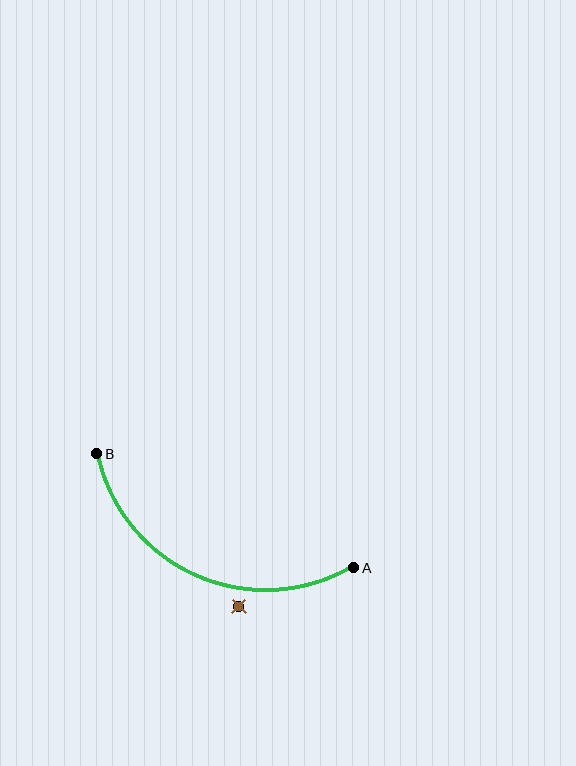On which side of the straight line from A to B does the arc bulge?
The arc bulges below the straight line connecting A and B.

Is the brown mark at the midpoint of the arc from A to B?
No — the brown mark does not lie on the arc at all. It sits slightly outside the curve.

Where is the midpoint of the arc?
The arc midpoint is the point on the curve farthest from the straight line joining A and B. It sits below that line.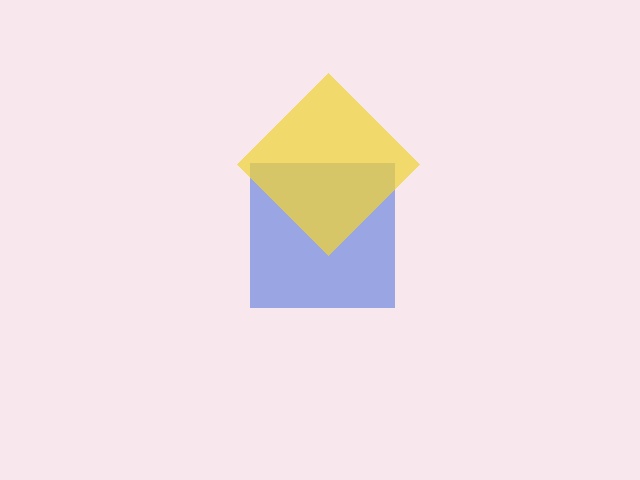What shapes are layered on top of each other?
The layered shapes are: a blue square, a yellow diamond.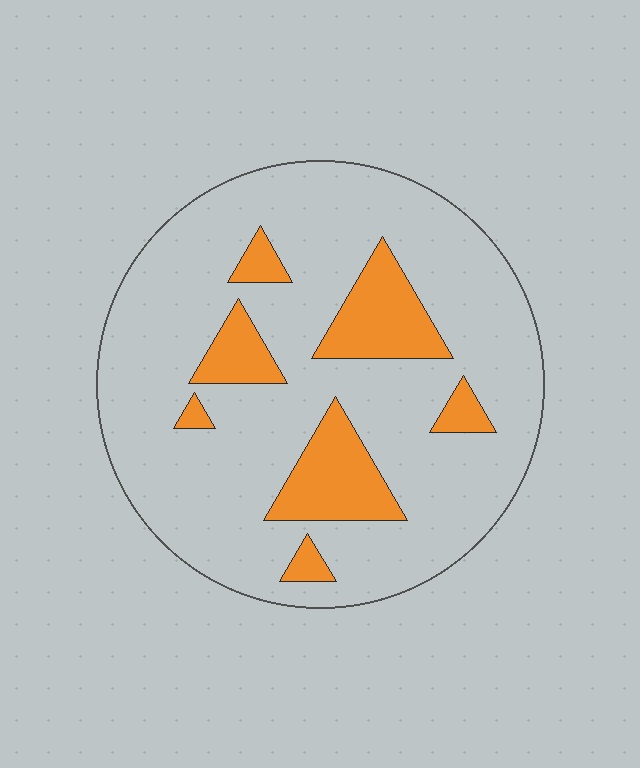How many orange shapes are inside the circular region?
7.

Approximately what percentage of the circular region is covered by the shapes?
Approximately 20%.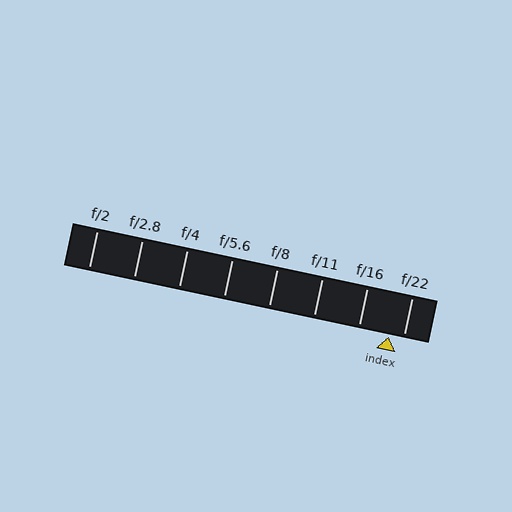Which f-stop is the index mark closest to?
The index mark is closest to f/22.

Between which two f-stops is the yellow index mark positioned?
The index mark is between f/16 and f/22.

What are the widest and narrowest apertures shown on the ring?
The widest aperture shown is f/2 and the narrowest is f/22.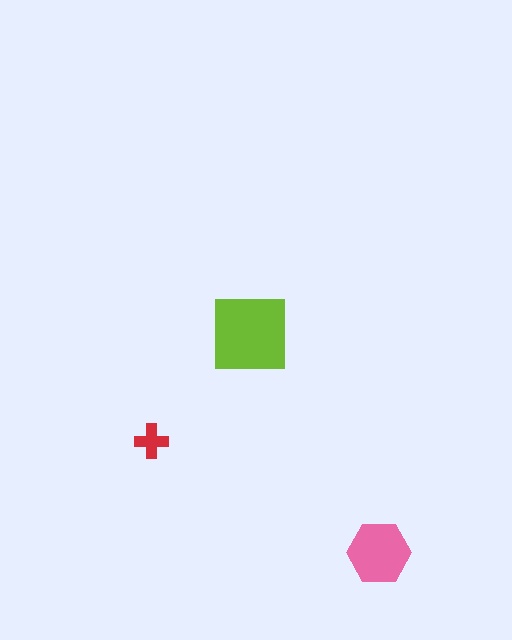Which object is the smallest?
The red cross.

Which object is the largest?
The lime square.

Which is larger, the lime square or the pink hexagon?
The lime square.